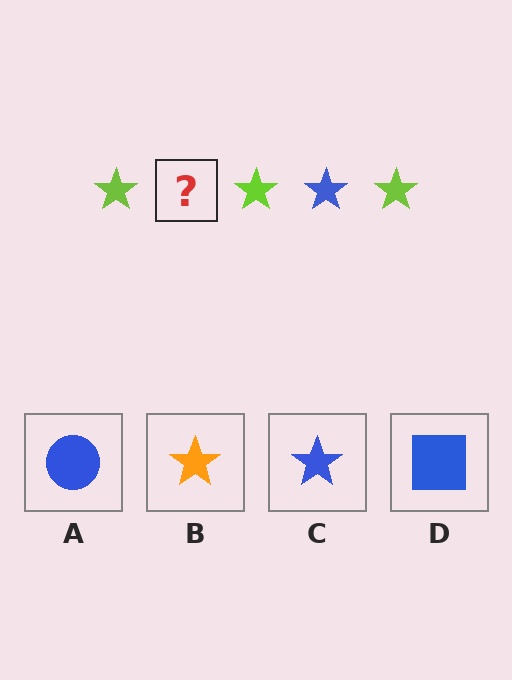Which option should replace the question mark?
Option C.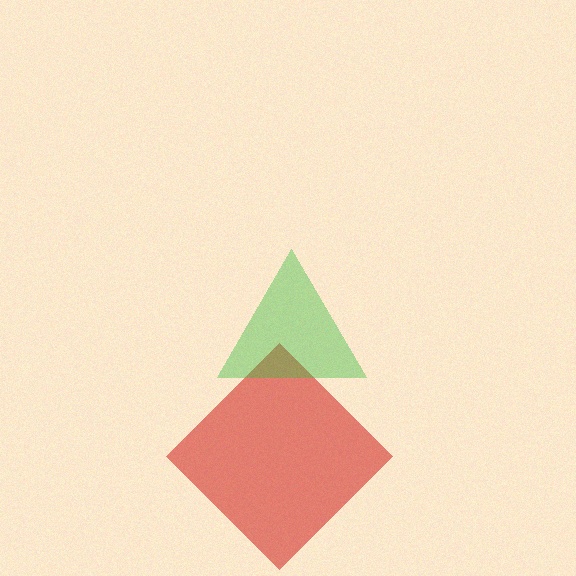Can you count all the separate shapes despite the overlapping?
Yes, there are 2 separate shapes.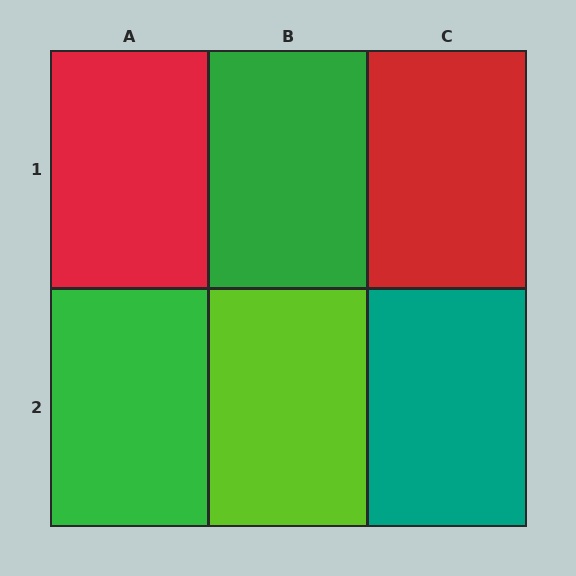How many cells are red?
2 cells are red.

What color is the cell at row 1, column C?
Red.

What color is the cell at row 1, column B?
Green.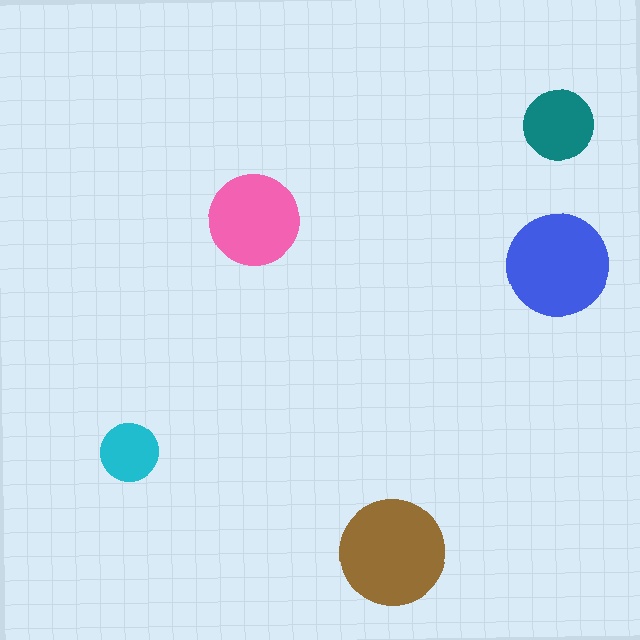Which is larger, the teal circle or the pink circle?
The pink one.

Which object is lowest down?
The brown circle is bottommost.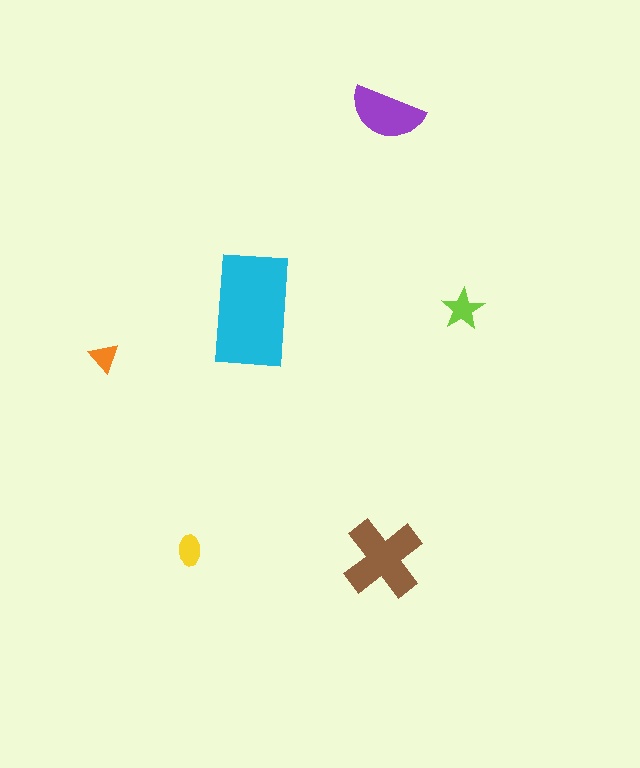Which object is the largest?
The cyan rectangle.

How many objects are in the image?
There are 6 objects in the image.